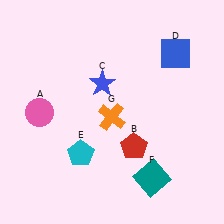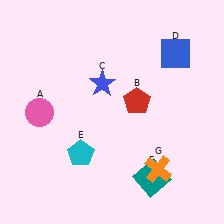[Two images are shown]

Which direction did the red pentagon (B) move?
The red pentagon (B) moved up.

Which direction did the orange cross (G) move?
The orange cross (G) moved down.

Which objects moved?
The objects that moved are: the red pentagon (B), the orange cross (G).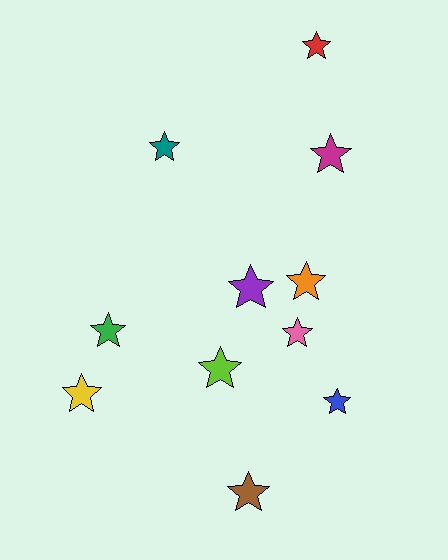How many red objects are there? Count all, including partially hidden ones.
There is 1 red object.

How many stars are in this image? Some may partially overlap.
There are 11 stars.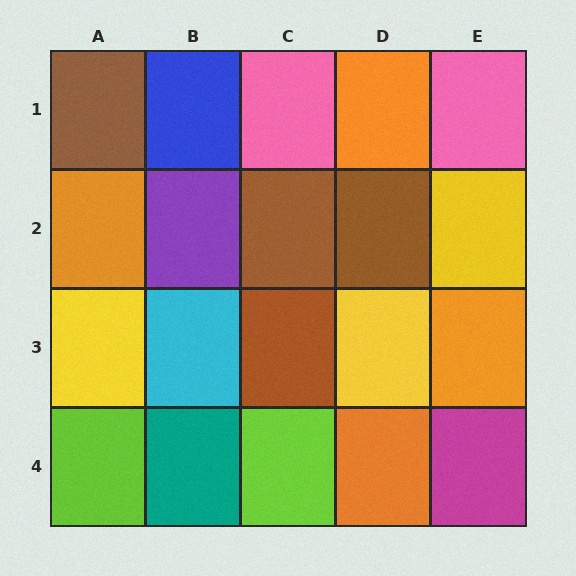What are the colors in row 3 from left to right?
Yellow, cyan, brown, yellow, orange.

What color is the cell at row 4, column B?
Teal.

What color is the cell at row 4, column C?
Lime.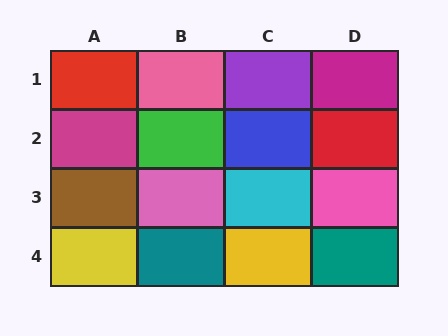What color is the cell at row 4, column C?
Yellow.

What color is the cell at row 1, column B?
Pink.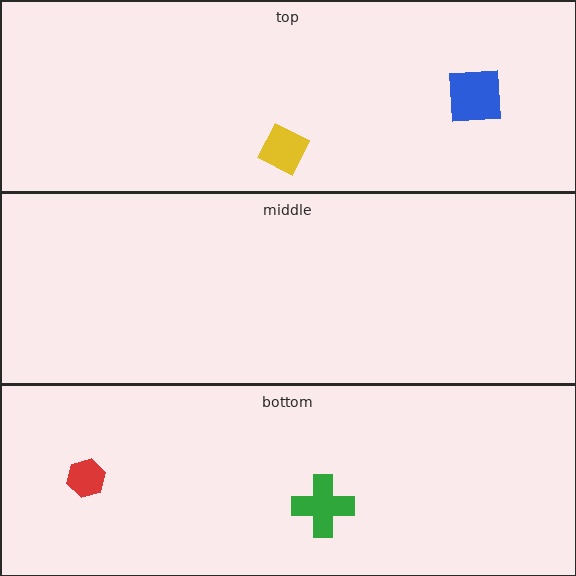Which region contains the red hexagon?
The bottom region.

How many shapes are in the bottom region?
2.